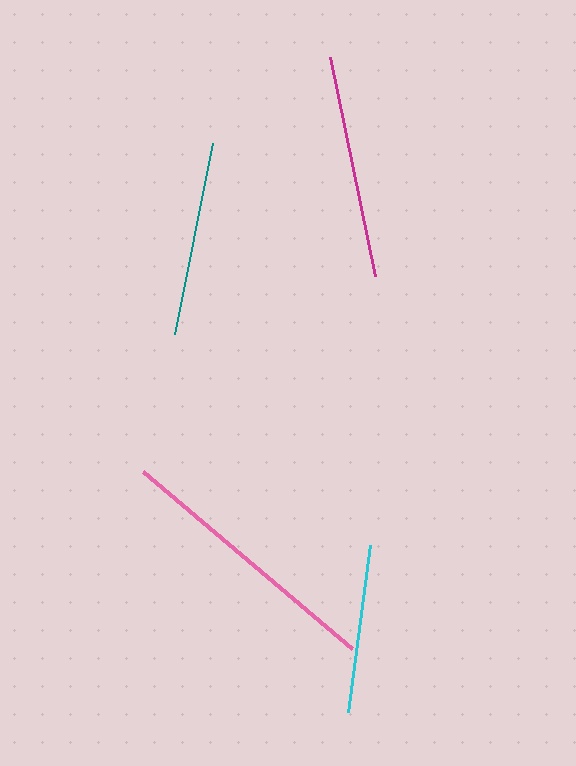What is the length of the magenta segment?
The magenta segment is approximately 223 pixels long.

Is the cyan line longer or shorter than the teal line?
The teal line is longer than the cyan line.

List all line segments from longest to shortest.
From longest to shortest: pink, magenta, teal, cyan.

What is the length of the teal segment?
The teal segment is approximately 194 pixels long.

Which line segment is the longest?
The pink line is the longest at approximately 274 pixels.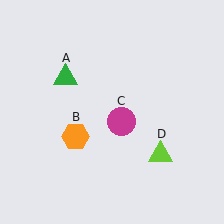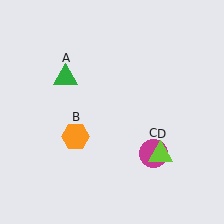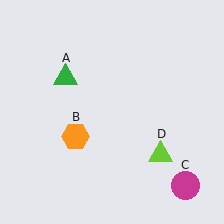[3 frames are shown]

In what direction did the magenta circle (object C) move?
The magenta circle (object C) moved down and to the right.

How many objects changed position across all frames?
1 object changed position: magenta circle (object C).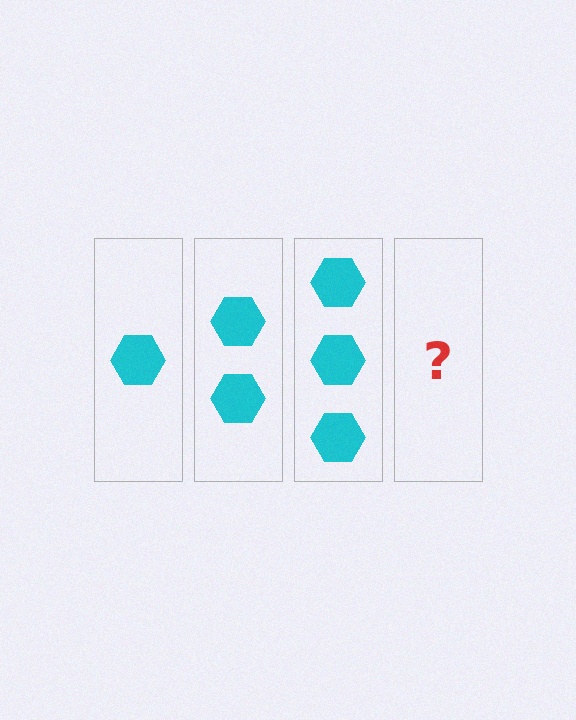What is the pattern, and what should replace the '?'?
The pattern is that each step adds one more hexagon. The '?' should be 4 hexagons.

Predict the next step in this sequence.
The next step is 4 hexagons.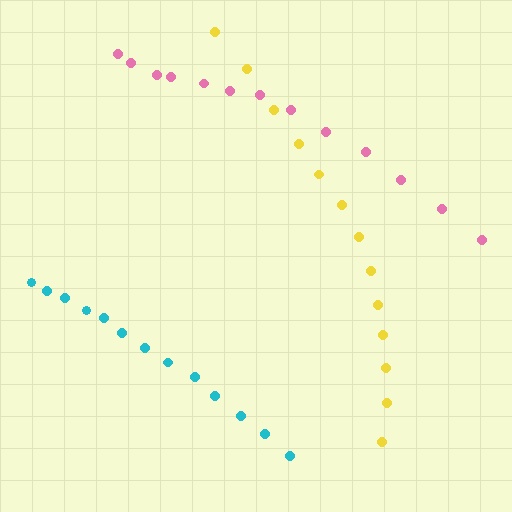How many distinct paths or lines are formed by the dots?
There are 3 distinct paths.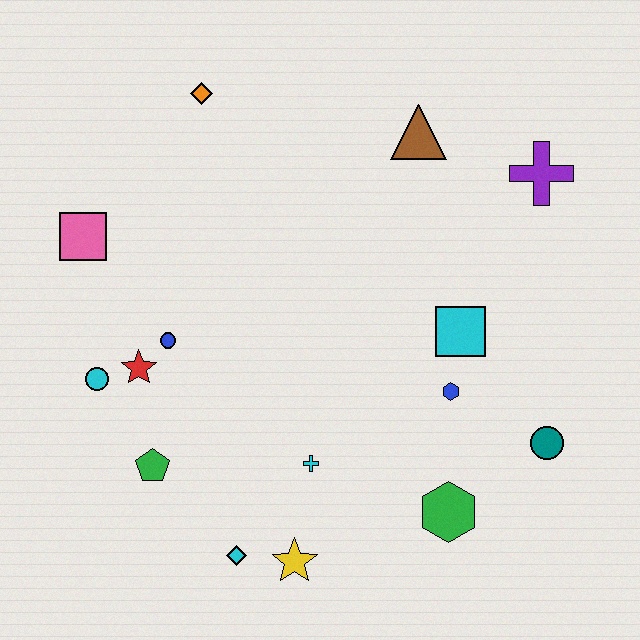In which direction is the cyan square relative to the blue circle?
The cyan square is to the right of the blue circle.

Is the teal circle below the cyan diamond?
No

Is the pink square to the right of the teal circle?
No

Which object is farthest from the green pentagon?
The purple cross is farthest from the green pentagon.